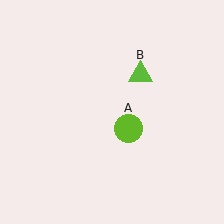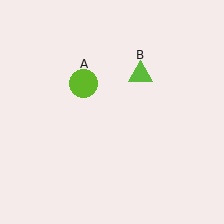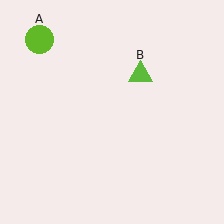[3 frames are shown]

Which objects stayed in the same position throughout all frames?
Lime triangle (object B) remained stationary.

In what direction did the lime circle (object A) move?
The lime circle (object A) moved up and to the left.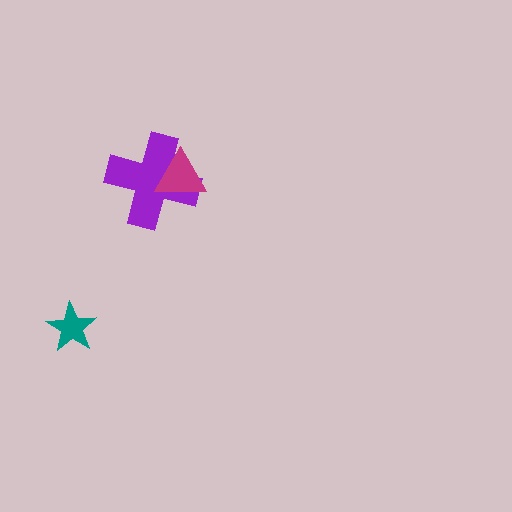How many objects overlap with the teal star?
0 objects overlap with the teal star.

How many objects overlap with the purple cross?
1 object overlaps with the purple cross.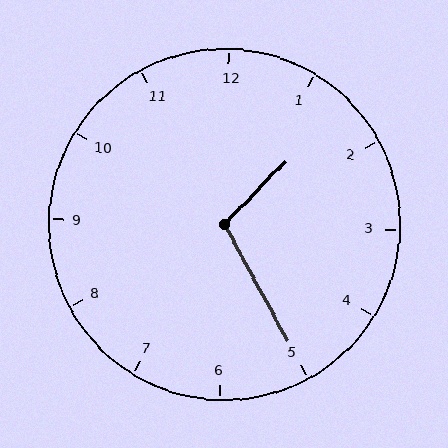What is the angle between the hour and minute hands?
Approximately 108 degrees.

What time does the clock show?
1:25.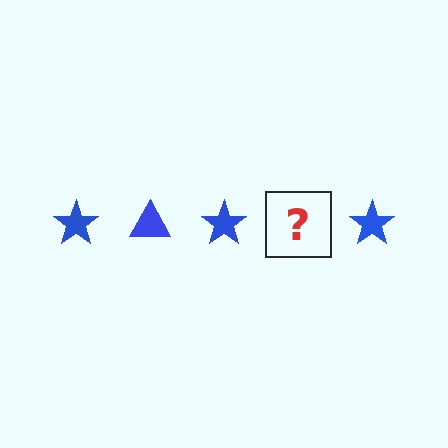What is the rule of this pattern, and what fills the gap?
The rule is that the pattern cycles through star, triangle shapes in blue. The gap should be filled with a blue triangle.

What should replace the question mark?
The question mark should be replaced with a blue triangle.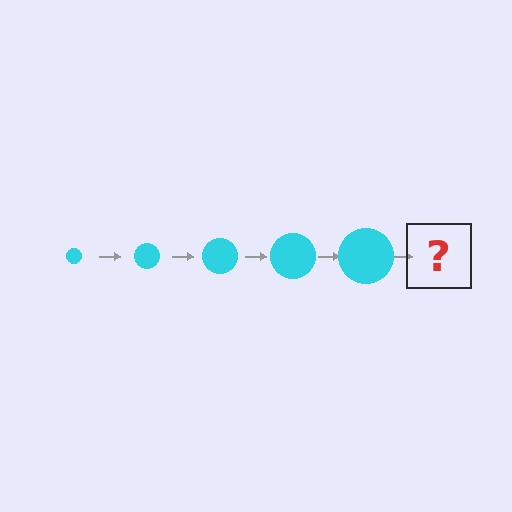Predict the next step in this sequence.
The next step is a cyan circle, larger than the previous one.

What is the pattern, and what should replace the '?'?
The pattern is that the circle gets progressively larger each step. The '?' should be a cyan circle, larger than the previous one.